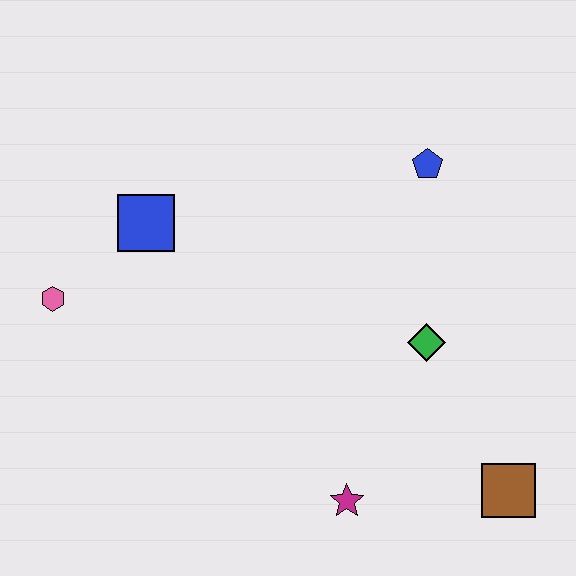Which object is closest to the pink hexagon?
The blue square is closest to the pink hexagon.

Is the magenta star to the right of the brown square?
No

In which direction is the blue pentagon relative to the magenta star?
The blue pentagon is above the magenta star.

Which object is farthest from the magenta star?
The pink hexagon is farthest from the magenta star.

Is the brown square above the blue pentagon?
No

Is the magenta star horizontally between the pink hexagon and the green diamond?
Yes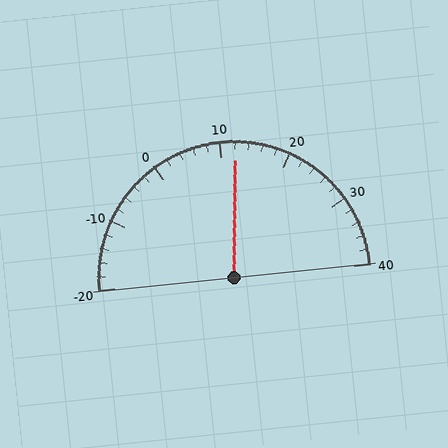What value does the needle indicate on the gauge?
The needle indicates approximately 12.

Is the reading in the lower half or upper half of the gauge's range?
The reading is in the upper half of the range (-20 to 40).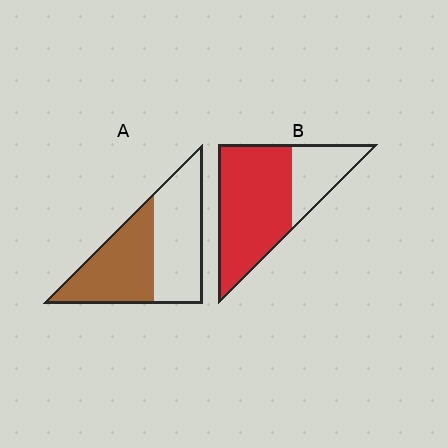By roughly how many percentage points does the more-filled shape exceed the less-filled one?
By roughly 25 percentage points (B over A).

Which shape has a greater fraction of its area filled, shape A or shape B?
Shape B.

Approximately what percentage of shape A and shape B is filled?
A is approximately 50% and B is approximately 70%.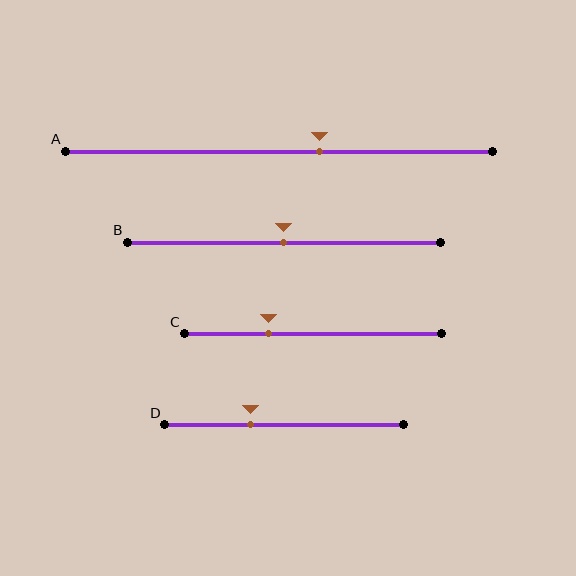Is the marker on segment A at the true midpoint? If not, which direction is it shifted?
No, the marker on segment A is shifted to the right by about 9% of the segment length.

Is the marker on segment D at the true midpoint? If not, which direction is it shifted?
No, the marker on segment D is shifted to the left by about 14% of the segment length.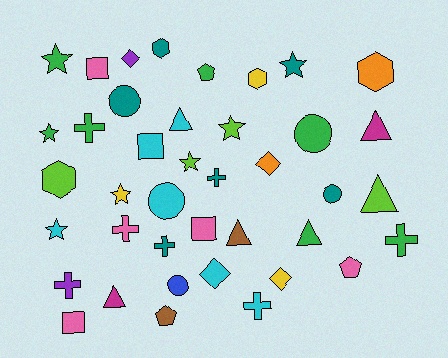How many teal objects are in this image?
There are 6 teal objects.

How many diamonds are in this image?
There are 4 diamonds.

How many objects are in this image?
There are 40 objects.